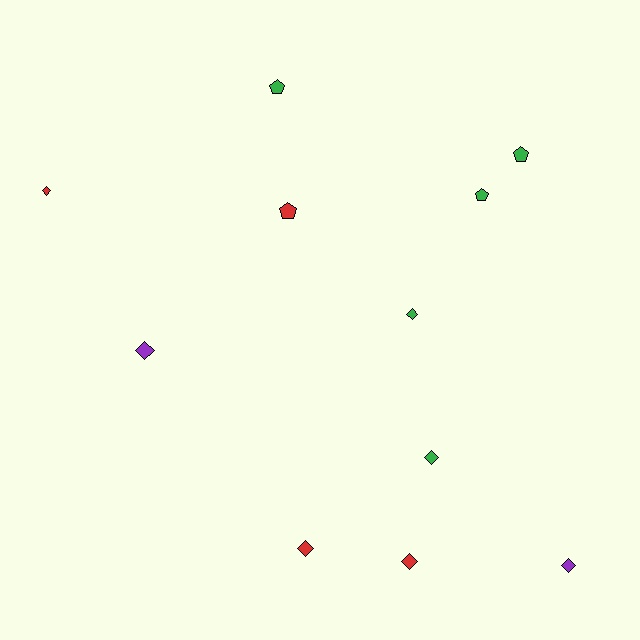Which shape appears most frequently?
Diamond, with 7 objects.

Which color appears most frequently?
Green, with 5 objects.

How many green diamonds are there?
There are 2 green diamonds.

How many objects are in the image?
There are 11 objects.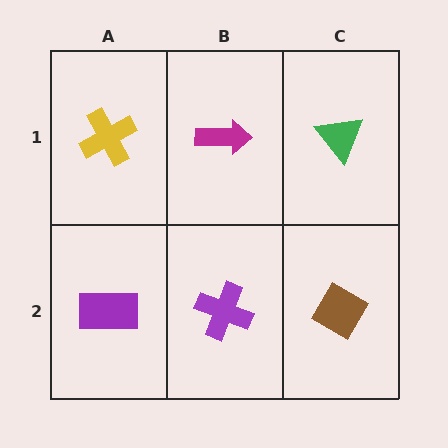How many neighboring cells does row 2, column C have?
2.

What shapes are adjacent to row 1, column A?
A purple rectangle (row 2, column A), a magenta arrow (row 1, column B).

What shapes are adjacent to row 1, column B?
A purple cross (row 2, column B), a yellow cross (row 1, column A), a green triangle (row 1, column C).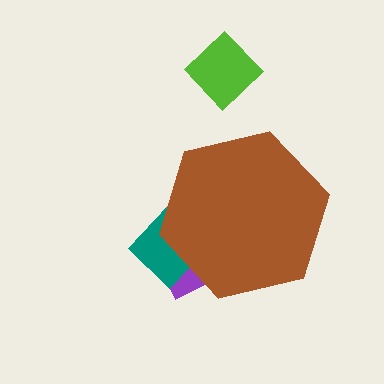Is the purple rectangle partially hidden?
Yes, the purple rectangle is partially hidden behind the brown hexagon.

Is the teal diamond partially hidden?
Yes, the teal diamond is partially hidden behind the brown hexagon.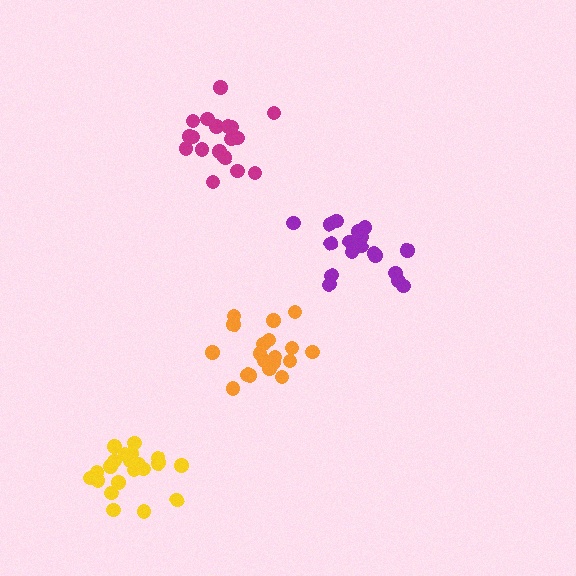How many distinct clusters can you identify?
There are 4 distinct clusters.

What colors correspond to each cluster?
The clusters are colored: yellow, orange, magenta, purple.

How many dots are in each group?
Group 1: 21 dots, Group 2: 20 dots, Group 3: 18 dots, Group 4: 18 dots (77 total).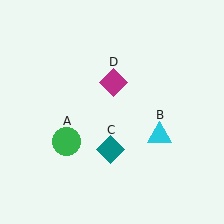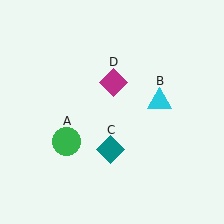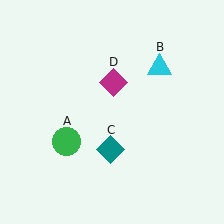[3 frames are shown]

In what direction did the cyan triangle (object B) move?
The cyan triangle (object B) moved up.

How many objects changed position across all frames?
1 object changed position: cyan triangle (object B).